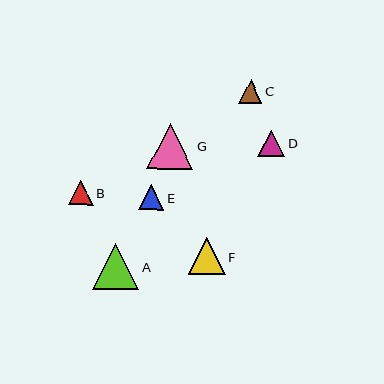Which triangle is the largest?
Triangle A is the largest with a size of approximately 46 pixels.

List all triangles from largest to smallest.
From largest to smallest: A, G, F, D, E, B, C.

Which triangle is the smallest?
Triangle C is the smallest with a size of approximately 24 pixels.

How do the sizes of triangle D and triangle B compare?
Triangle D and triangle B are approximately the same size.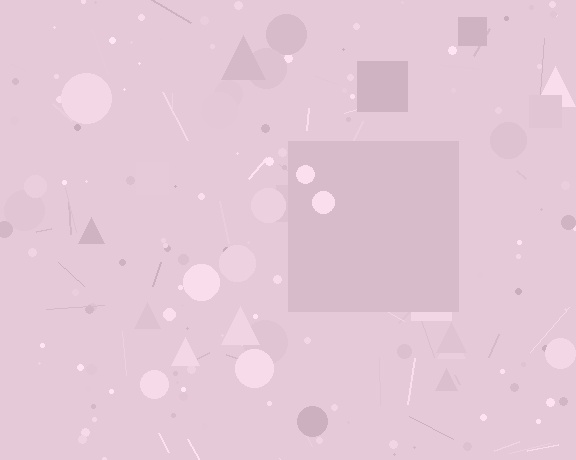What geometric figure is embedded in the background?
A square is embedded in the background.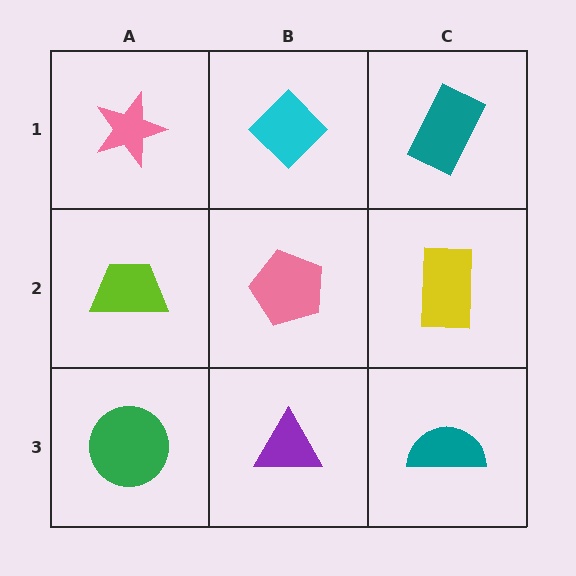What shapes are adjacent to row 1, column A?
A lime trapezoid (row 2, column A), a cyan diamond (row 1, column B).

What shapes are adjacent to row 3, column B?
A pink pentagon (row 2, column B), a green circle (row 3, column A), a teal semicircle (row 3, column C).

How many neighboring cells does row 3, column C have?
2.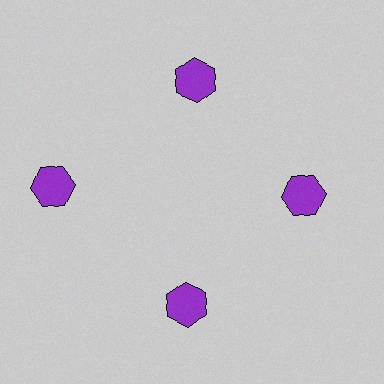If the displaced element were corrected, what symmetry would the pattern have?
It would have 4-fold rotational symmetry — the pattern would map onto itself every 90 degrees.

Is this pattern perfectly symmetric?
No. The 4 purple hexagons are arranged in a ring, but one element near the 9 o'clock position is pushed outward from the center, breaking the 4-fold rotational symmetry.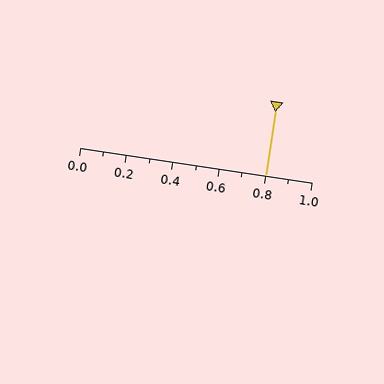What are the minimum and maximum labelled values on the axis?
The axis runs from 0.0 to 1.0.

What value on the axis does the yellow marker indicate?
The marker indicates approximately 0.8.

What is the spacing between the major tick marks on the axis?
The major ticks are spaced 0.2 apart.